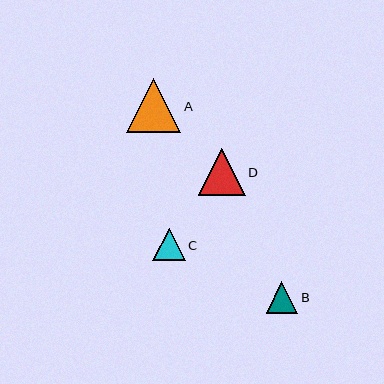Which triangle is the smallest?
Triangle B is the smallest with a size of approximately 31 pixels.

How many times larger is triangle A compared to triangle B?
Triangle A is approximately 1.7 times the size of triangle B.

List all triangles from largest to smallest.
From largest to smallest: A, D, C, B.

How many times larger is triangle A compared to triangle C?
Triangle A is approximately 1.7 times the size of triangle C.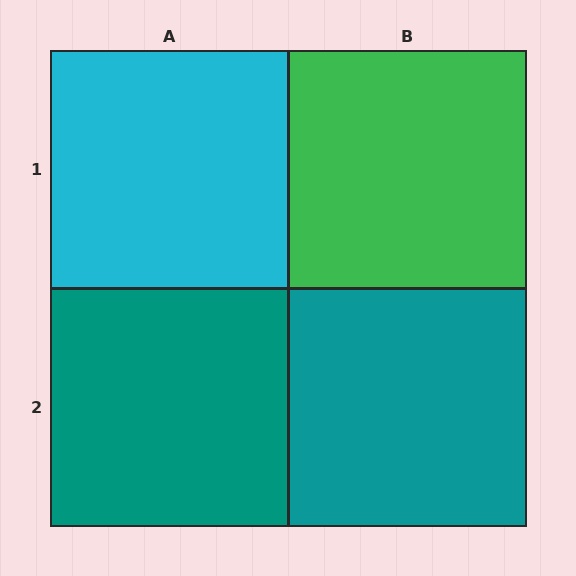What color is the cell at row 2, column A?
Teal.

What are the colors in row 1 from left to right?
Cyan, green.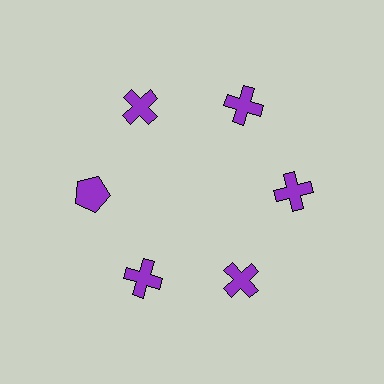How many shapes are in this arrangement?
There are 6 shapes arranged in a ring pattern.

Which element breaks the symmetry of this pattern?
The purple pentagon at roughly the 9 o'clock position breaks the symmetry. All other shapes are purple crosses.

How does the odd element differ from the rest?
It has a different shape: pentagon instead of cross.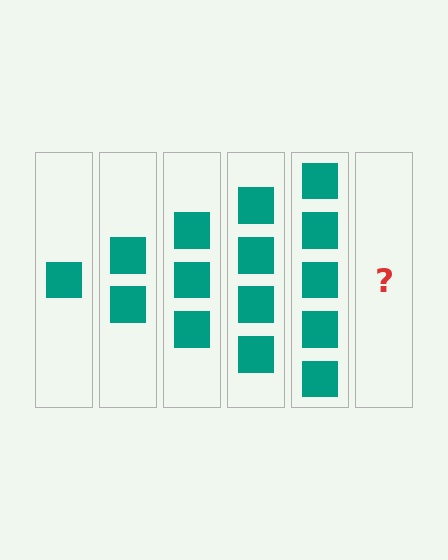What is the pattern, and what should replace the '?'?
The pattern is that each step adds one more square. The '?' should be 6 squares.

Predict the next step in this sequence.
The next step is 6 squares.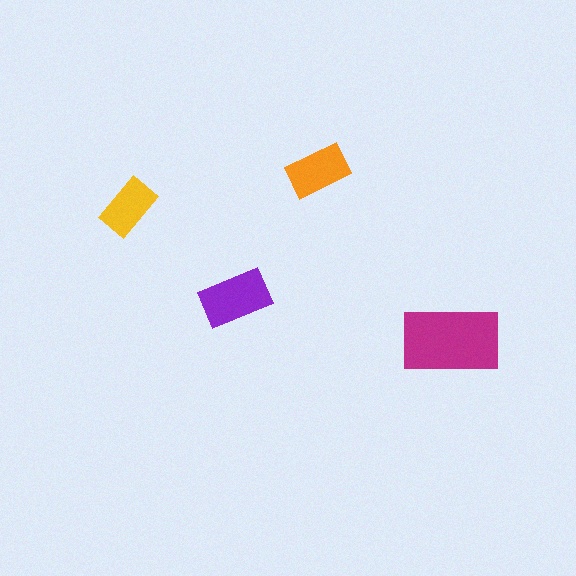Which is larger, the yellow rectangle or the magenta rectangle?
The magenta one.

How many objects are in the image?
There are 4 objects in the image.